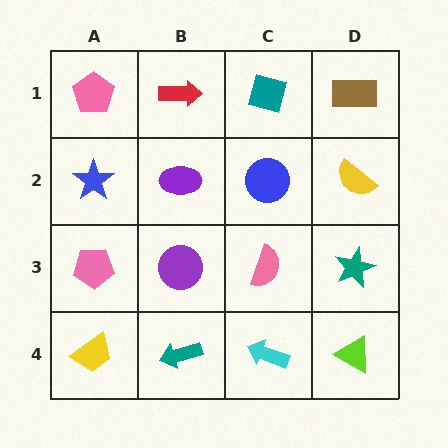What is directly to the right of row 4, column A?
A teal arrow.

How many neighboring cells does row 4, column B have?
3.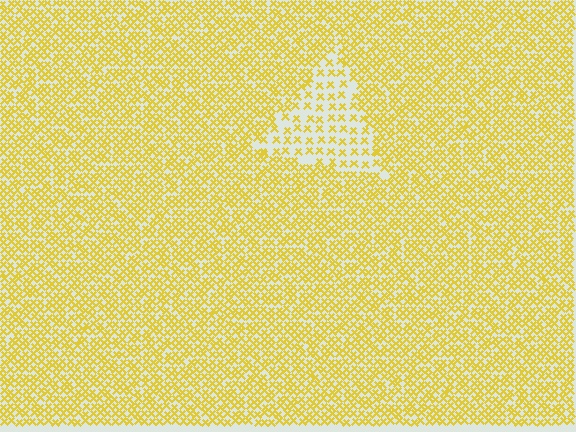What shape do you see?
I see a triangle.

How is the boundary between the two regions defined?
The boundary is defined by a change in element density (approximately 2.3x ratio). All elements are the same color, size, and shape.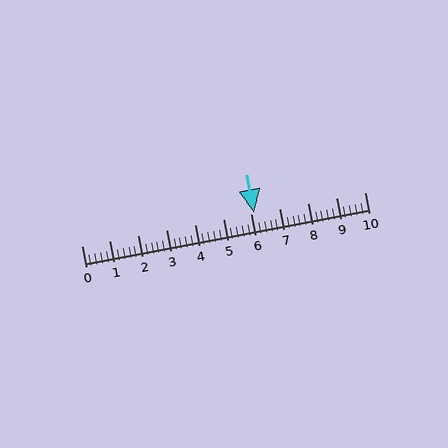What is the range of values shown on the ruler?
The ruler shows values from 0 to 10.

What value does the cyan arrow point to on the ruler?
The cyan arrow points to approximately 6.1.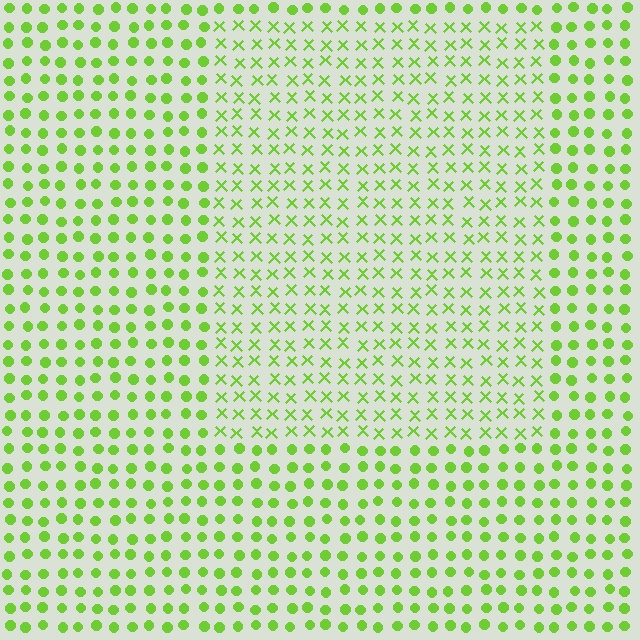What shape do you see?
I see a rectangle.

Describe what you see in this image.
The image is filled with small lime elements arranged in a uniform grid. A rectangle-shaped region contains X marks, while the surrounding area contains circles. The boundary is defined purely by the change in element shape.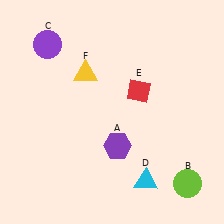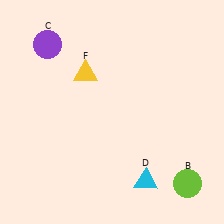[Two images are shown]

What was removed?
The red diamond (E), the purple hexagon (A) were removed in Image 2.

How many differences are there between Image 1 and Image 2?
There are 2 differences between the two images.